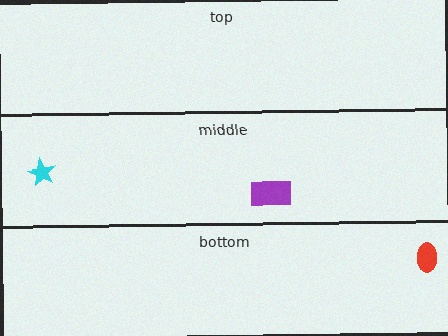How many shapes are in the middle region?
2.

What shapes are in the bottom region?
The red ellipse.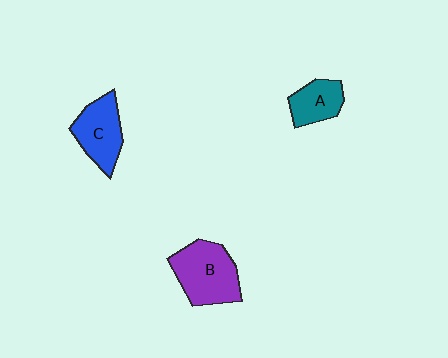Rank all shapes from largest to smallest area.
From largest to smallest: B (purple), C (blue), A (teal).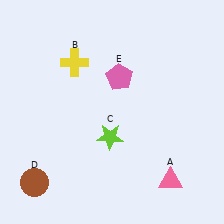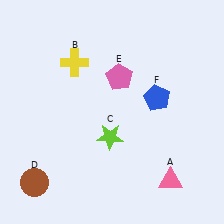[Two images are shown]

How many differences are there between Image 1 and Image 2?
There is 1 difference between the two images.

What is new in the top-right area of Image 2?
A blue pentagon (F) was added in the top-right area of Image 2.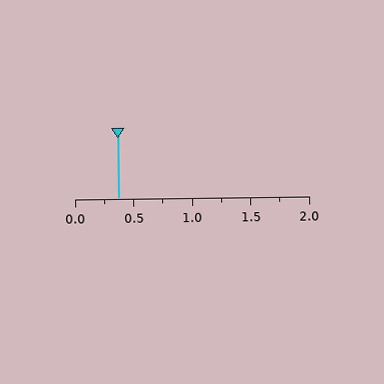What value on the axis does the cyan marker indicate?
The marker indicates approximately 0.38.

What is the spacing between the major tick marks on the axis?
The major ticks are spaced 0.5 apart.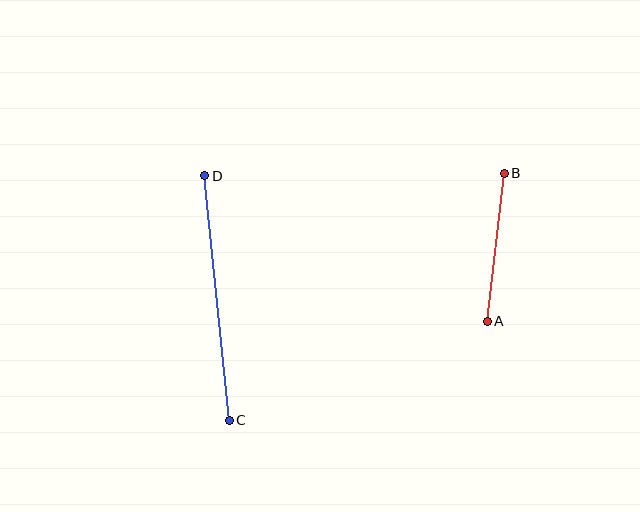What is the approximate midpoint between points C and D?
The midpoint is at approximately (217, 298) pixels.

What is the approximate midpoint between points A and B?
The midpoint is at approximately (496, 247) pixels.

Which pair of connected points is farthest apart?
Points C and D are farthest apart.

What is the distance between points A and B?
The distance is approximately 149 pixels.